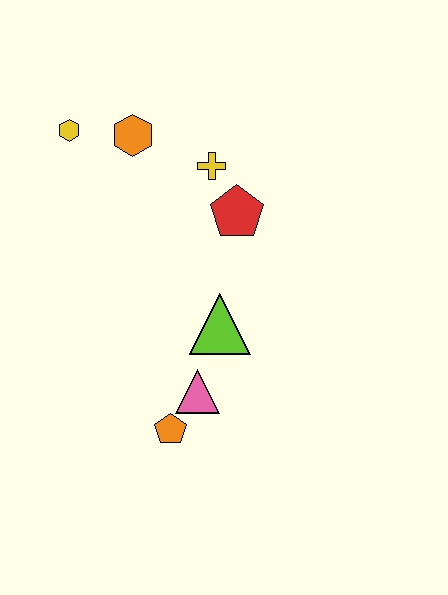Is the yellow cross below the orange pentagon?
No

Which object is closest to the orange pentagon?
The pink triangle is closest to the orange pentagon.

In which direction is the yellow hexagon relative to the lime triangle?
The yellow hexagon is above the lime triangle.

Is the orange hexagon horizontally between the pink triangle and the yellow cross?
No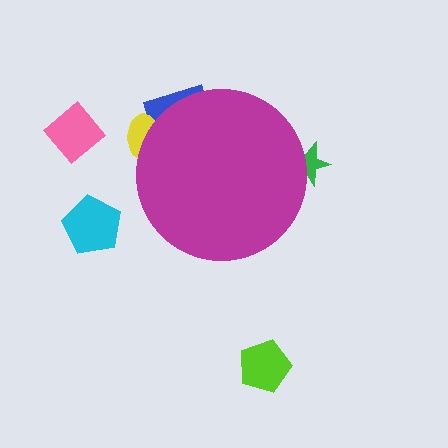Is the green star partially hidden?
Yes, the green star is partially hidden behind the magenta circle.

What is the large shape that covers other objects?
A magenta circle.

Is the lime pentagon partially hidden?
No, the lime pentagon is fully visible.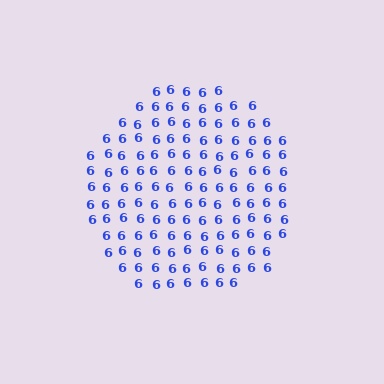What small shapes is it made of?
It is made of small digit 6's.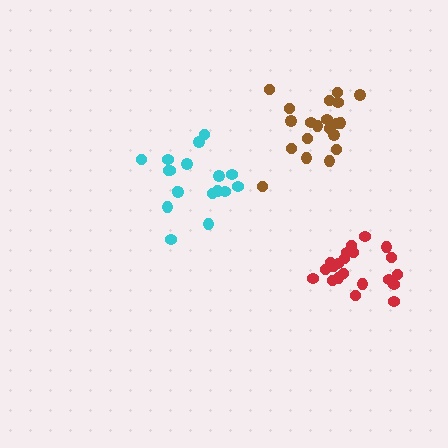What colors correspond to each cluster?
The clusters are colored: brown, cyan, red.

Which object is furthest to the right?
The red cluster is rightmost.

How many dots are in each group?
Group 1: 20 dots, Group 2: 18 dots, Group 3: 21 dots (59 total).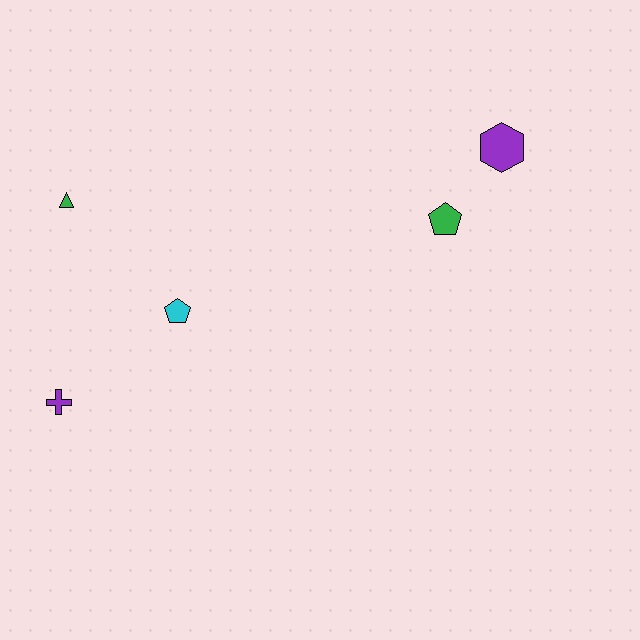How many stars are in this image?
There are no stars.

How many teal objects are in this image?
There are no teal objects.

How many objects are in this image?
There are 5 objects.